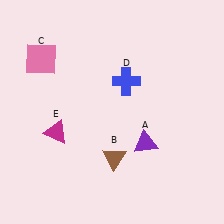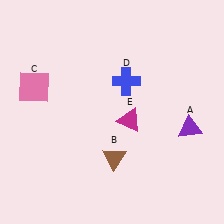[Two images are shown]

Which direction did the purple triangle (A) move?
The purple triangle (A) moved right.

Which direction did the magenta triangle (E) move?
The magenta triangle (E) moved right.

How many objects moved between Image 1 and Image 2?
3 objects moved between the two images.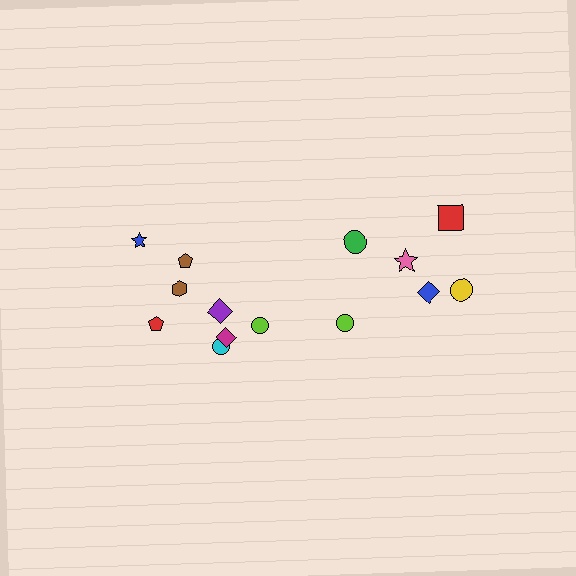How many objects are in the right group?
There are 6 objects.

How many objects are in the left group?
There are 8 objects.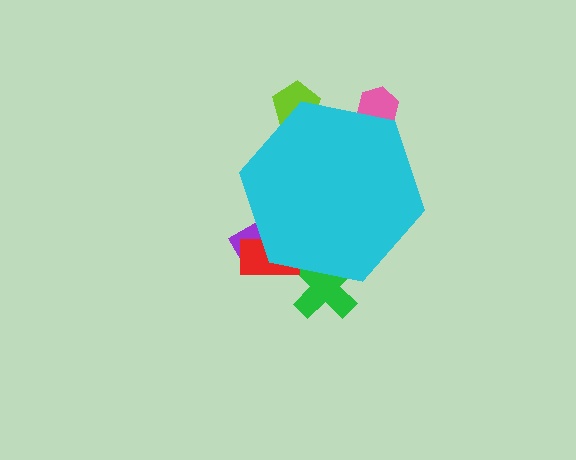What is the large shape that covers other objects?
A cyan hexagon.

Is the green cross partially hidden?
Yes, the green cross is partially hidden behind the cyan hexagon.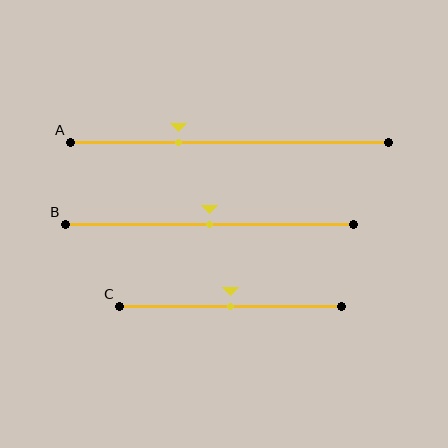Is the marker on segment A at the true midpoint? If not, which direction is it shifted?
No, the marker on segment A is shifted to the left by about 16% of the segment length.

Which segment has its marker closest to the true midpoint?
Segment B has its marker closest to the true midpoint.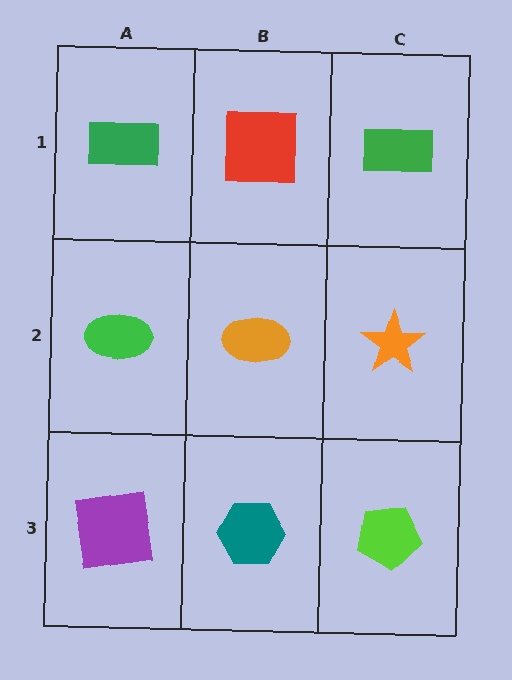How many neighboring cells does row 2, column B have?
4.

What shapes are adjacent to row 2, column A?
A green rectangle (row 1, column A), a purple square (row 3, column A), an orange ellipse (row 2, column B).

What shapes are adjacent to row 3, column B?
An orange ellipse (row 2, column B), a purple square (row 3, column A), a lime pentagon (row 3, column C).